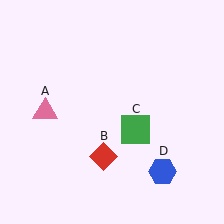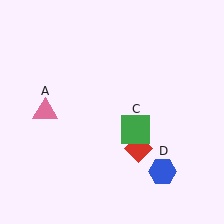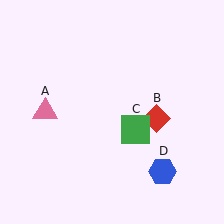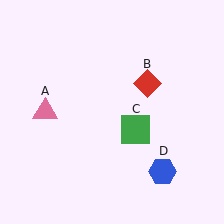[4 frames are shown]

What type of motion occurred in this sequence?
The red diamond (object B) rotated counterclockwise around the center of the scene.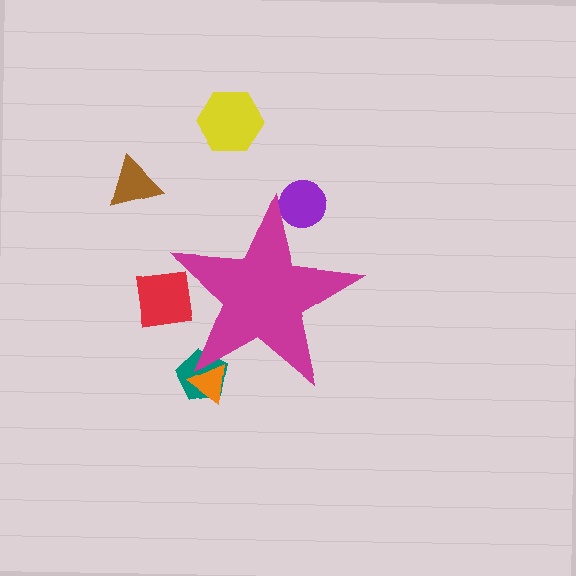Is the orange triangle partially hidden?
Yes, the orange triangle is partially hidden behind the magenta star.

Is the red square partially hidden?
Yes, the red square is partially hidden behind the magenta star.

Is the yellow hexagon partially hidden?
No, the yellow hexagon is fully visible.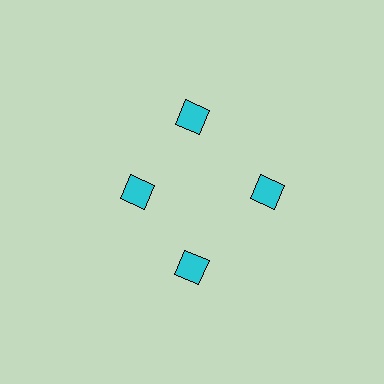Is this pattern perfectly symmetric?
No. The 4 cyan diamonds are arranged in a ring, but one element near the 9 o'clock position is pulled inward toward the center, breaking the 4-fold rotational symmetry.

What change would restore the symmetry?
The symmetry would be restored by moving it outward, back onto the ring so that all 4 diamonds sit at equal angles and equal distance from the center.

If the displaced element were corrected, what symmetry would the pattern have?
It would have 4-fold rotational symmetry — the pattern would map onto itself every 90 degrees.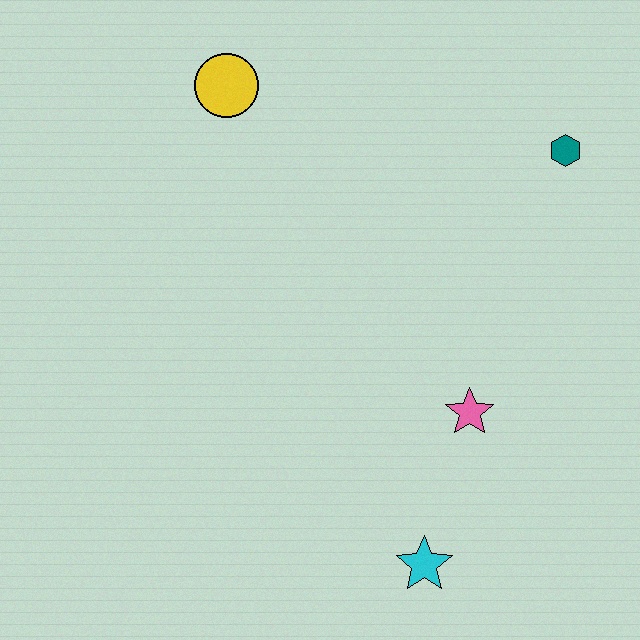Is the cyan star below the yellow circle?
Yes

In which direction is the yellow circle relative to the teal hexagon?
The yellow circle is to the left of the teal hexagon.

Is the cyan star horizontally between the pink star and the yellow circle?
Yes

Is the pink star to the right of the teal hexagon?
No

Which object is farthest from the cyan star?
The yellow circle is farthest from the cyan star.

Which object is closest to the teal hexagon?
The pink star is closest to the teal hexagon.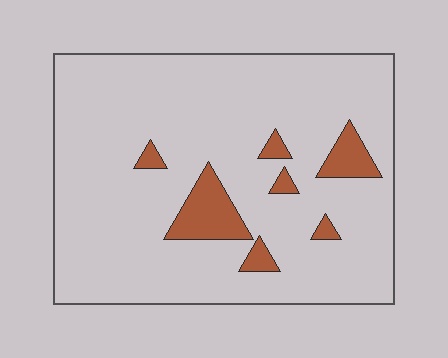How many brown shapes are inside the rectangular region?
7.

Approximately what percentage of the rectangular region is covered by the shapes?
Approximately 10%.